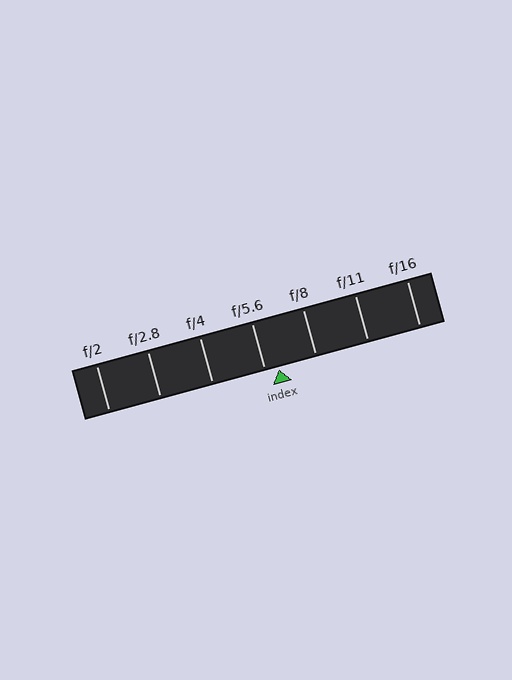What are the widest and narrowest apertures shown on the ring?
The widest aperture shown is f/2 and the narrowest is f/16.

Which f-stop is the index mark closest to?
The index mark is closest to f/5.6.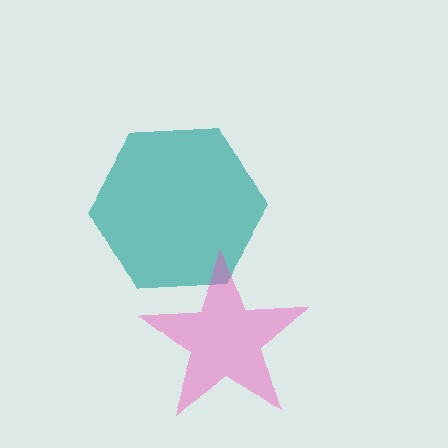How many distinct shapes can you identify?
There are 2 distinct shapes: a teal hexagon, a pink star.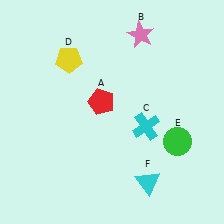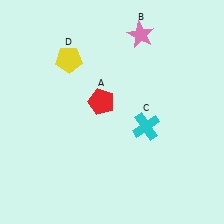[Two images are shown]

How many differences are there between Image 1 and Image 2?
There are 2 differences between the two images.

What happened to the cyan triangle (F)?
The cyan triangle (F) was removed in Image 2. It was in the bottom-right area of Image 1.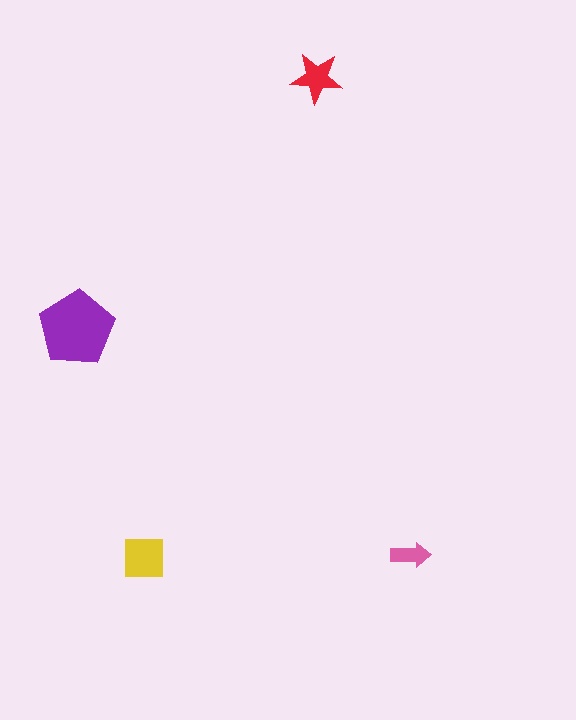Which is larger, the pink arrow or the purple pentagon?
The purple pentagon.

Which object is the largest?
The purple pentagon.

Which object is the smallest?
The pink arrow.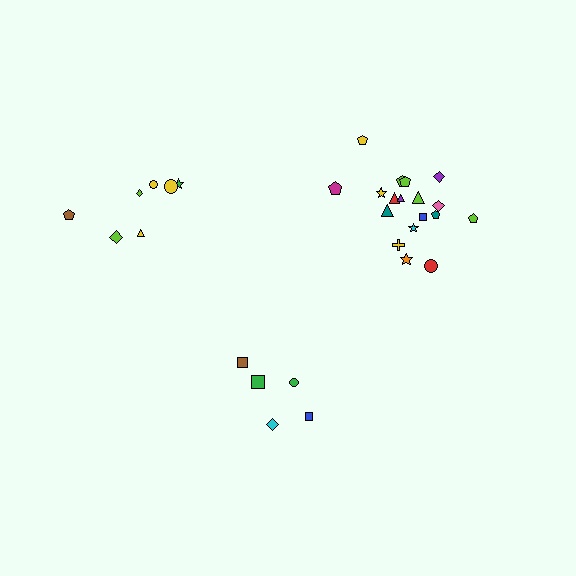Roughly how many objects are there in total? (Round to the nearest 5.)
Roughly 30 objects in total.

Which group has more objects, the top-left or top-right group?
The top-right group.